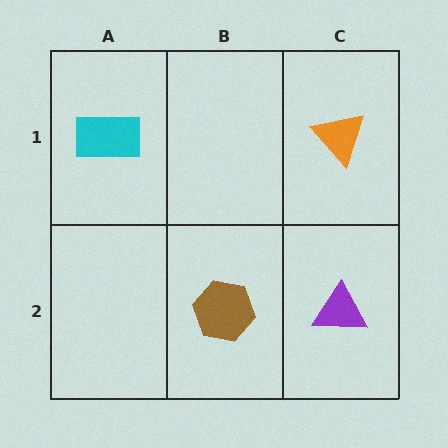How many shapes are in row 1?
2 shapes.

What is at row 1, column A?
A cyan rectangle.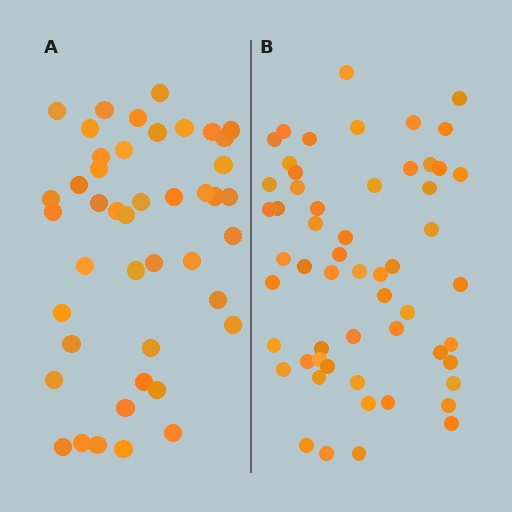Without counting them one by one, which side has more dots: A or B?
Region B (the right region) has more dots.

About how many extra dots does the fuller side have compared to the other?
Region B has roughly 12 or so more dots than region A.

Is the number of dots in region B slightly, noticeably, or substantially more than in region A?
Region B has noticeably more, but not dramatically so. The ratio is roughly 1.3 to 1.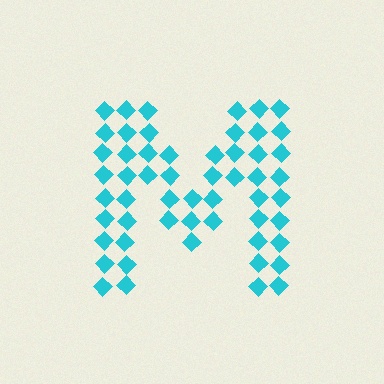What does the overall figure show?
The overall figure shows the letter M.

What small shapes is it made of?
It is made of small diamonds.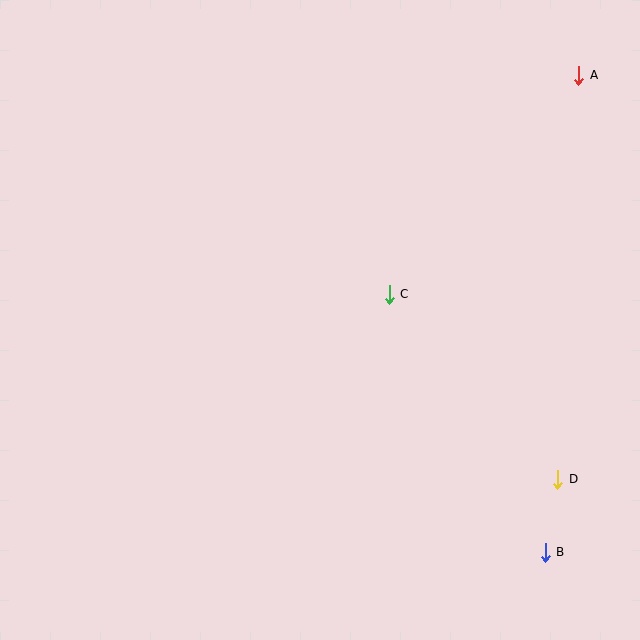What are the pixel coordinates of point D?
Point D is at (558, 479).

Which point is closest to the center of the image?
Point C at (389, 294) is closest to the center.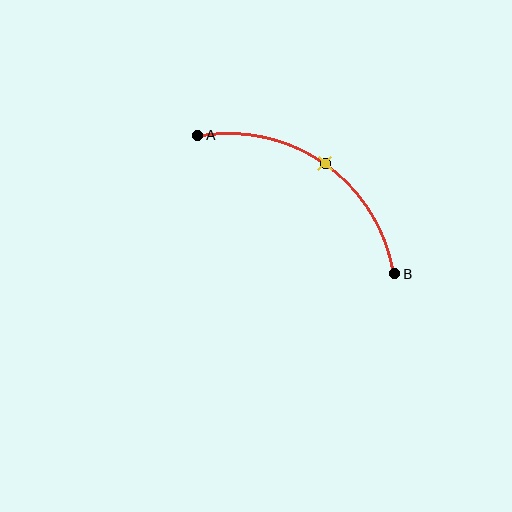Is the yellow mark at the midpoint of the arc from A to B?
Yes. The yellow mark lies on the arc at equal arc-length from both A and B — it is the arc midpoint.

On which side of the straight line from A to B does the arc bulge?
The arc bulges above and to the right of the straight line connecting A and B.